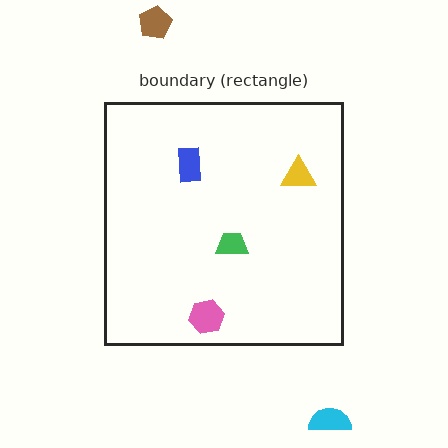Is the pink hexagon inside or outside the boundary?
Inside.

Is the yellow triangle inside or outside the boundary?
Inside.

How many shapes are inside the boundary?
4 inside, 2 outside.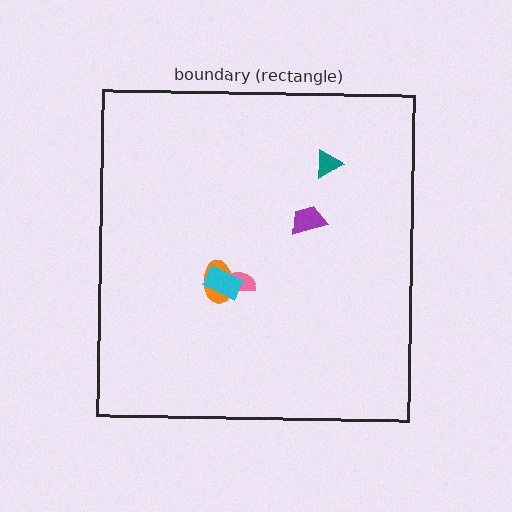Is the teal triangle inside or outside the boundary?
Inside.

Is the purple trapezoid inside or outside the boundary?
Inside.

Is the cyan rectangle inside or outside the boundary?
Inside.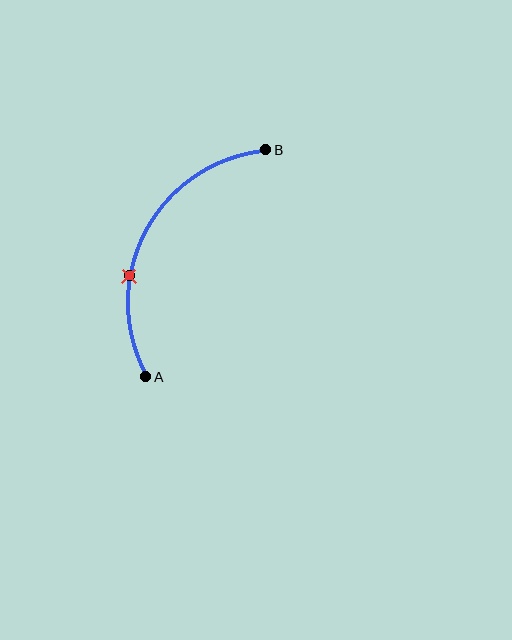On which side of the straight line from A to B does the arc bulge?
The arc bulges to the left of the straight line connecting A and B.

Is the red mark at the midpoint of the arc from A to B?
No. The red mark lies on the arc but is closer to endpoint A. The arc midpoint would be at the point on the curve equidistant along the arc from both A and B.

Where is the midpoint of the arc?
The arc midpoint is the point on the curve farthest from the straight line joining A and B. It sits to the left of that line.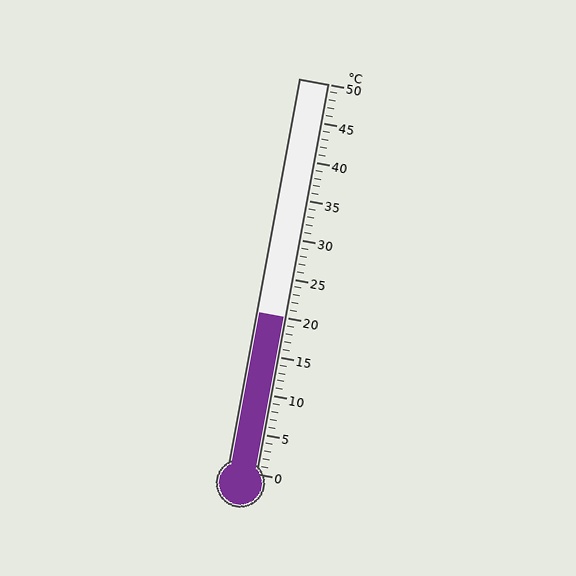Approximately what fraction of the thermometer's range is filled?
The thermometer is filled to approximately 40% of its range.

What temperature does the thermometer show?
The thermometer shows approximately 20°C.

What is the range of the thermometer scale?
The thermometer scale ranges from 0°C to 50°C.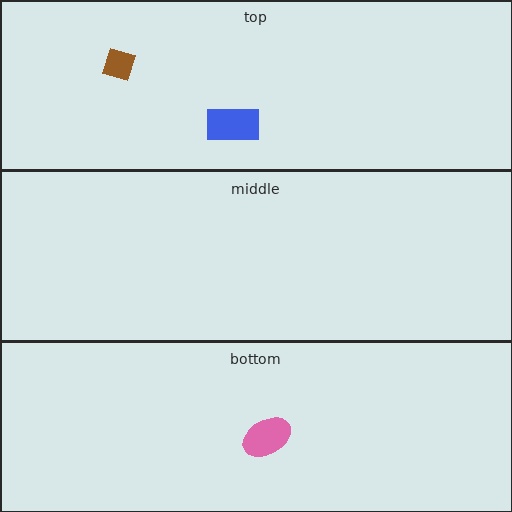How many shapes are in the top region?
2.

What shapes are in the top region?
The blue rectangle, the brown diamond.